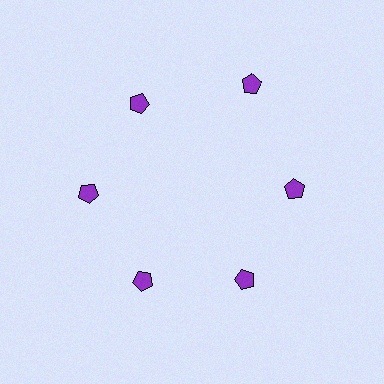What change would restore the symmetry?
The symmetry would be restored by moving it inward, back onto the ring so that all 6 pentagons sit at equal angles and equal distance from the center.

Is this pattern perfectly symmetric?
No. The 6 purple pentagons are arranged in a ring, but one element near the 1 o'clock position is pushed outward from the center, breaking the 6-fold rotational symmetry.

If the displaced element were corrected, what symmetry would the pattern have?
It would have 6-fold rotational symmetry — the pattern would map onto itself every 60 degrees.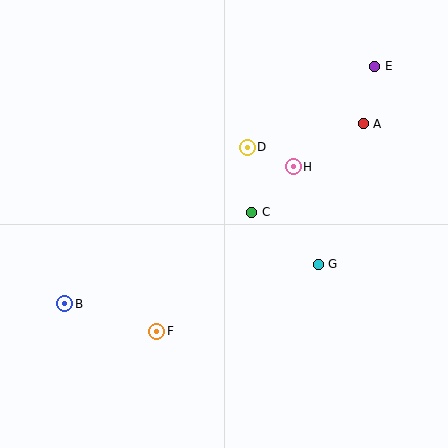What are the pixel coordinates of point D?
Point D is at (247, 147).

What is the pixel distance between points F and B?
The distance between F and B is 96 pixels.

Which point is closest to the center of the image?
Point C at (252, 212) is closest to the center.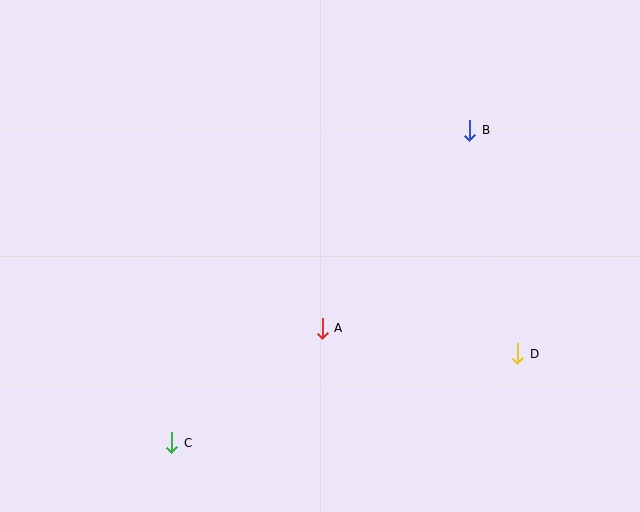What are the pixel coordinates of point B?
Point B is at (470, 130).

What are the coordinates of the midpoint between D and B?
The midpoint between D and B is at (494, 242).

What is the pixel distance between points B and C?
The distance between B and C is 432 pixels.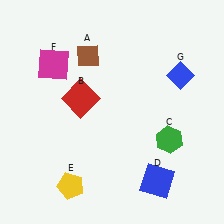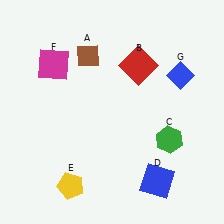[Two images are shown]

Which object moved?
The red square (B) moved right.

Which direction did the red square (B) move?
The red square (B) moved right.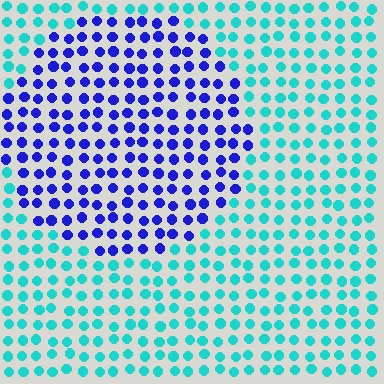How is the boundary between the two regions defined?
The boundary is defined purely by a slight shift in hue (about 63 degrees). Spacing, size, and orientation are identical on both sides.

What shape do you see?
I see a circle.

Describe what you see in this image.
The image is filled with small cyan elements in a uniform arrangement. A circle-shaped region is visible where the elements are tinted to a slightly different hue, forming a subtle color boundary.